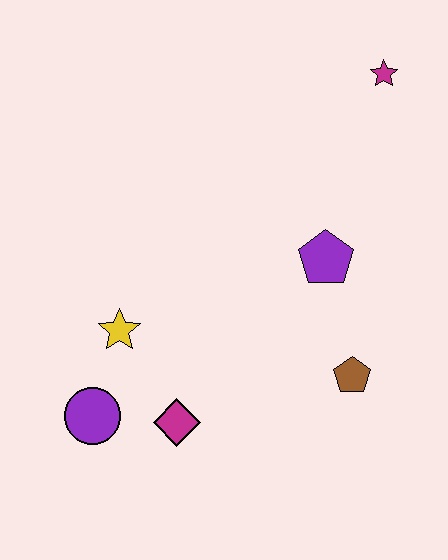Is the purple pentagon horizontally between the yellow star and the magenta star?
Yes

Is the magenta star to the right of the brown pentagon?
Yes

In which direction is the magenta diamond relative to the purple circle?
The magenta diamond is to the right of the purple circle.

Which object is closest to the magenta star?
The purple pentagon is closest to the magenta star.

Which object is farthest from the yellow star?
The magenta star is farthest from the yellow star.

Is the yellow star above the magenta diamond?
Yes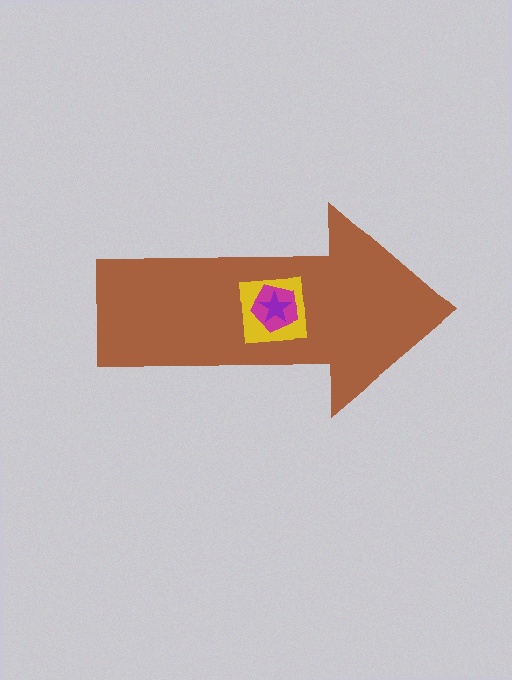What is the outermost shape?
The brown arrow.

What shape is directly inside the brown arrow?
The yellow square.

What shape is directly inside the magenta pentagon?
The purple star.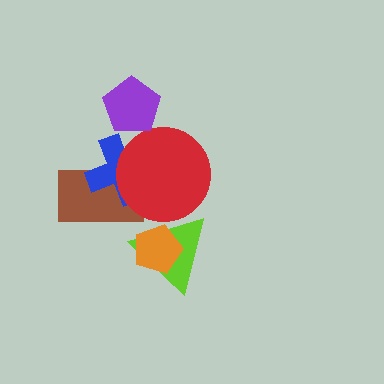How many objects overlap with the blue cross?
2 objects overlap with the blue cross.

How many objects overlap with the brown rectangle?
2 objects overlap with the brown rectangle.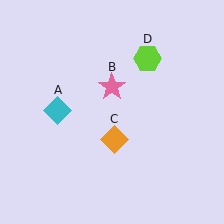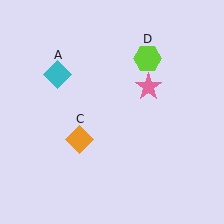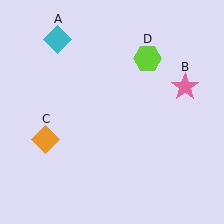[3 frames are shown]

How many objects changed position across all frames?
3 objects changed position: cyan diamond (object A), pink star (object B), orange diamond (object C).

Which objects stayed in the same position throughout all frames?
Lime hexagon (object D) remained stationary.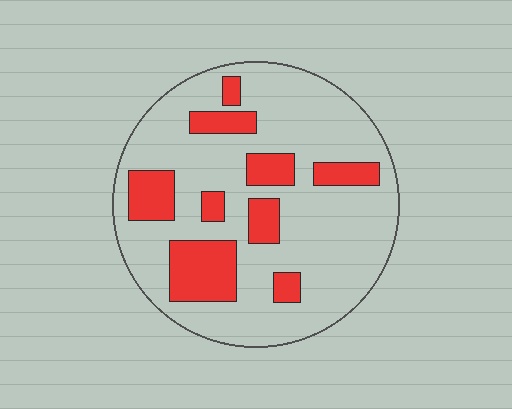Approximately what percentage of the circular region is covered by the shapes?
Approximately 25%.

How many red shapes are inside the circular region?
9.